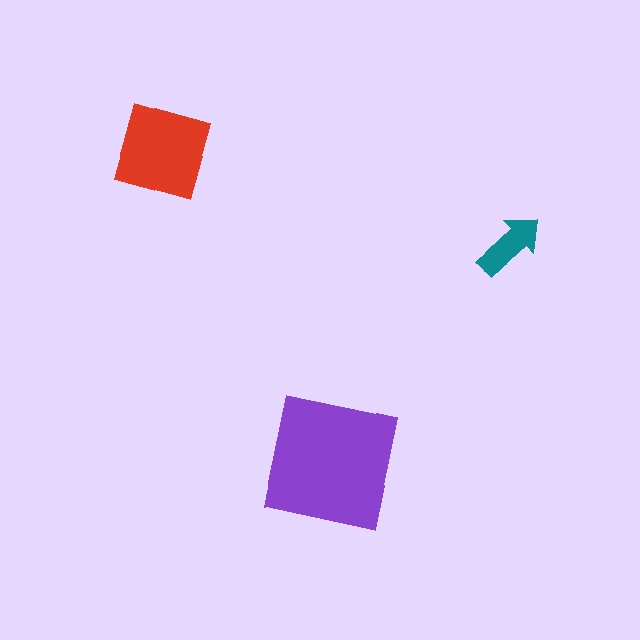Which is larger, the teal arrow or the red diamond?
The red diamond.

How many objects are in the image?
There are 3 objects in the image.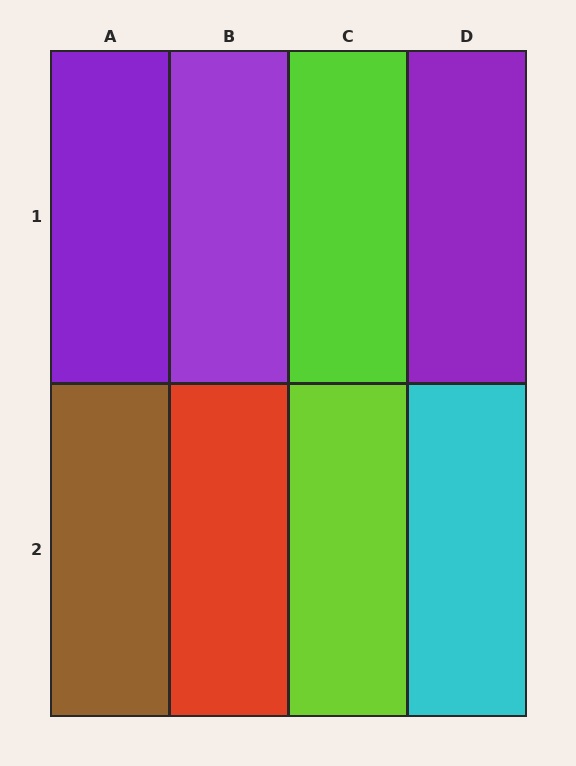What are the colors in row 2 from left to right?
Brown, red, lime, cyan.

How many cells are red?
1 cell is red.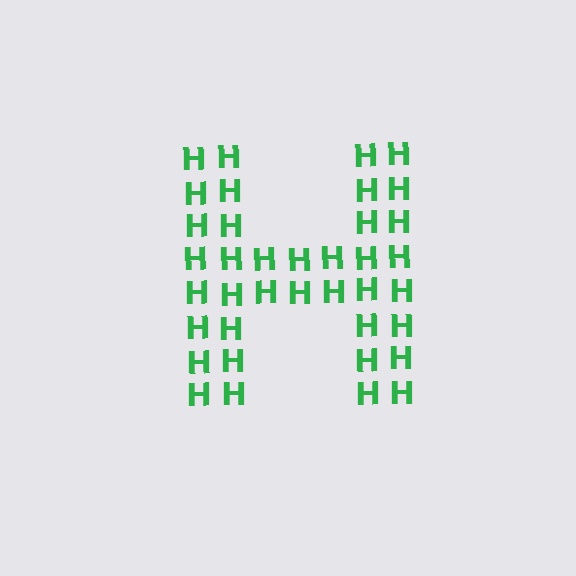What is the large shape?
The large shape is the letter H.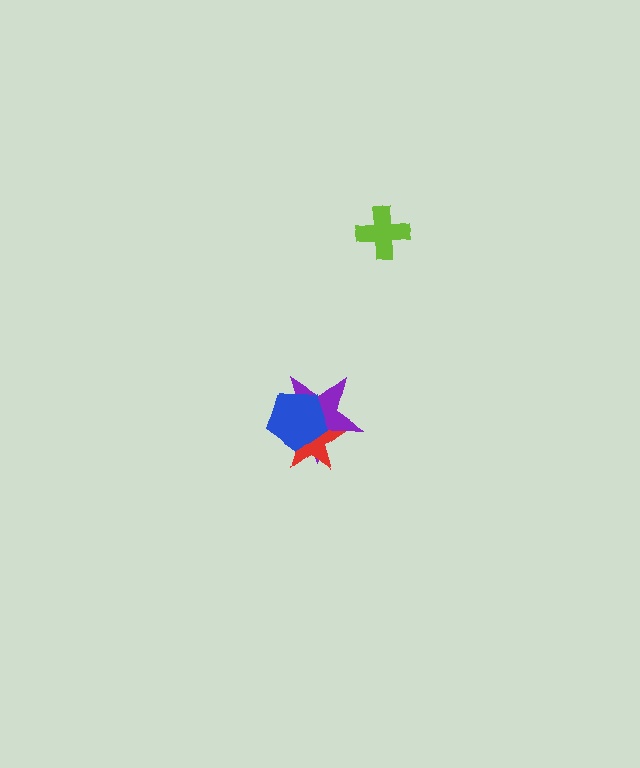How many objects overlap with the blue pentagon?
2 objects overlap with the blue pentagon.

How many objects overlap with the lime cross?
0 objects overlap with the lime cross.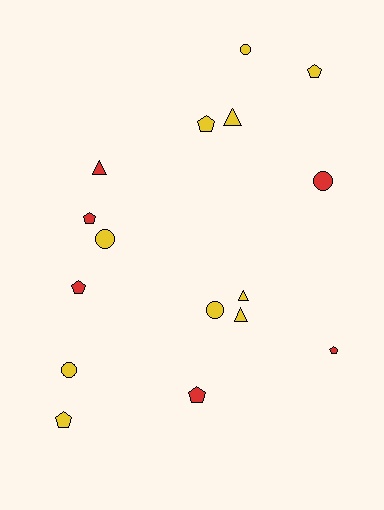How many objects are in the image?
There are 16 objects.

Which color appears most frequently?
Yellow, with 10 objects.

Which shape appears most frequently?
Pentagon, with 7 objects.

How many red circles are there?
There is 1 red circle.